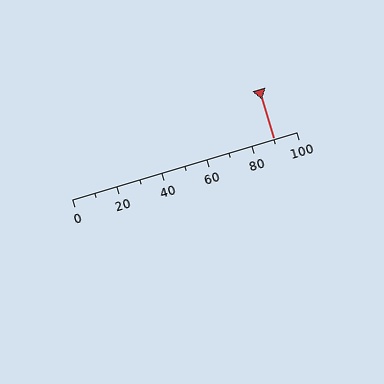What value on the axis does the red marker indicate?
The marker indicates approximately 90.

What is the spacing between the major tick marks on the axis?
The major ticks are spaced 20 apart.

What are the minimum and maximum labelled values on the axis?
The axis runs from 0 to 100.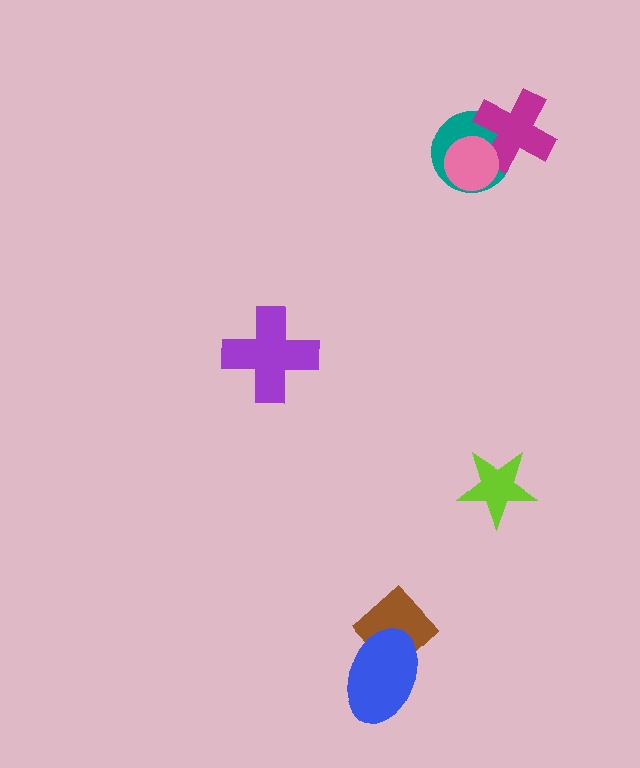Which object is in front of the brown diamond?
The blue ellipse is in front of the brown diamond.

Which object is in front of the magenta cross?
The pink circle is in front of the magenta cross.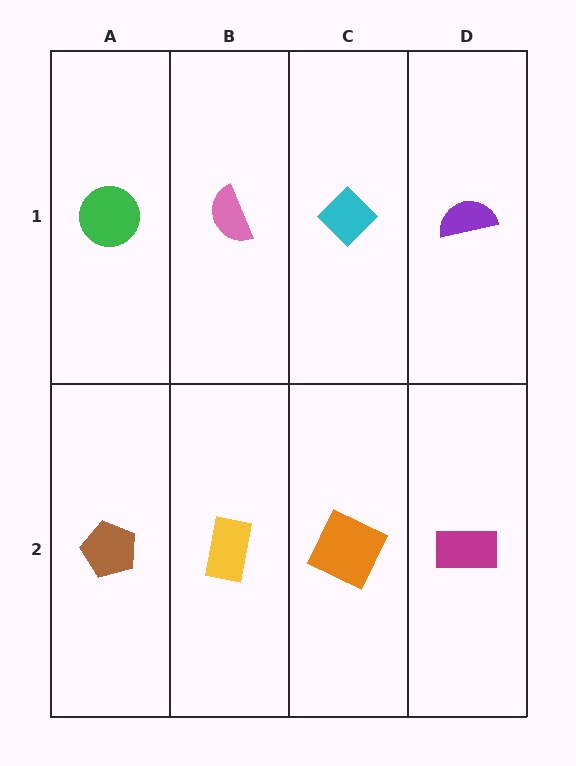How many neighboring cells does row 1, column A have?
2.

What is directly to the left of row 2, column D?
An orange square.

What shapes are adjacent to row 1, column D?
A magenta rectangle (row 2, column D), a cyan diamond (row 1, column C).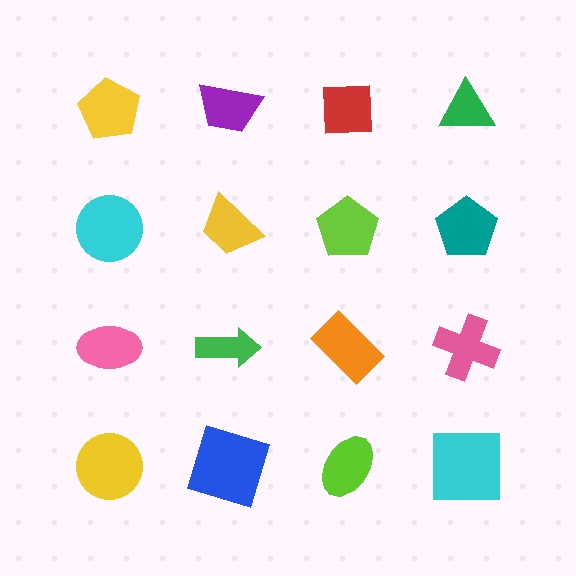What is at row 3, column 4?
A pink cross.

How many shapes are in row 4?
4 shapes.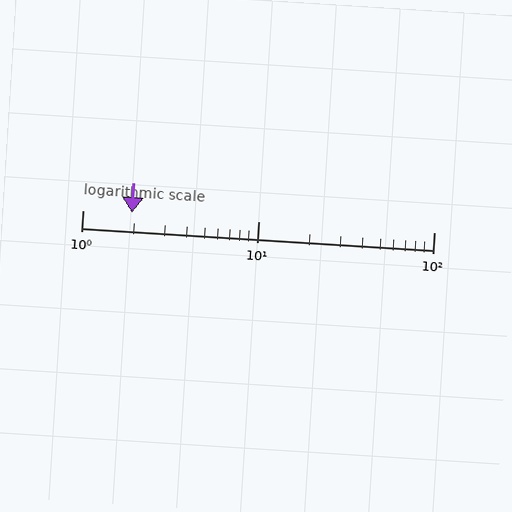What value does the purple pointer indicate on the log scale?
The pointer indicates approximately 1.9.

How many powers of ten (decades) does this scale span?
The scale spans 2 decades, from 1 to 100.